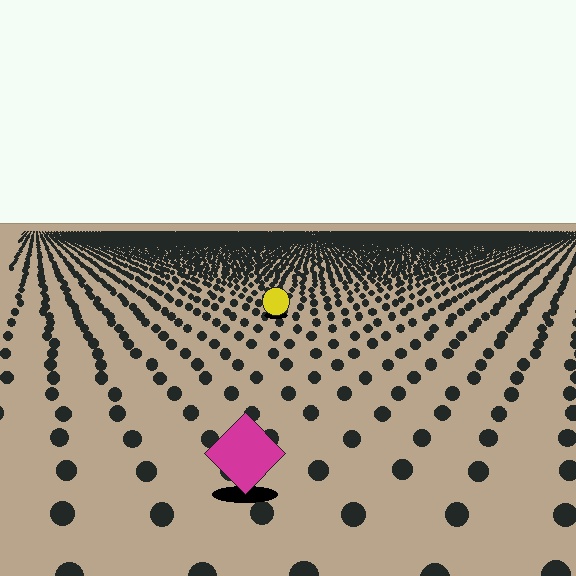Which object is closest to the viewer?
The magenta diamond is closest. The texture marks near it are larger and more spread out.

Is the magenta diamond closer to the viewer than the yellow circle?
Yes. The magenta diamond is closer — you can tell from the texture gradient: the ground texture is coarser near it.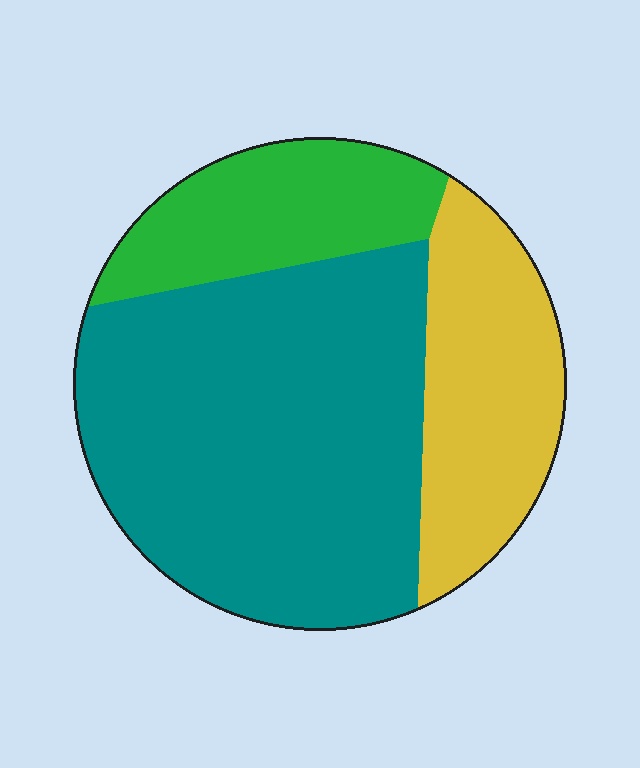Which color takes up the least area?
Green, at roughly 20%.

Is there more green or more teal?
Teal.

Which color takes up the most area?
Teal, at roughly 60%.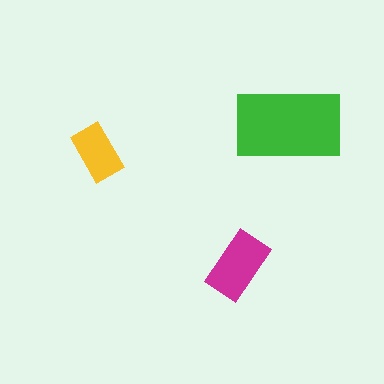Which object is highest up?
The green rectangle is topmost.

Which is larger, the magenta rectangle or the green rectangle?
The green one.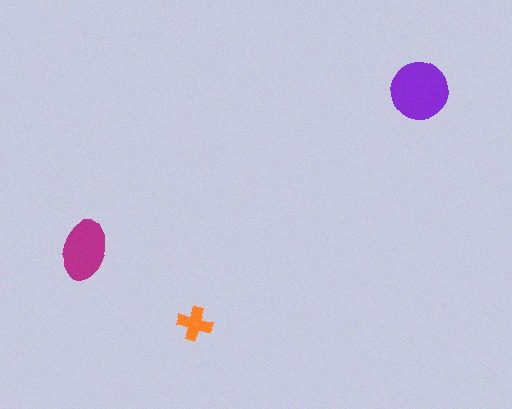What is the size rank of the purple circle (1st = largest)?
1st.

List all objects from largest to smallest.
The purple circle, the magenta ellipse, the orange cross.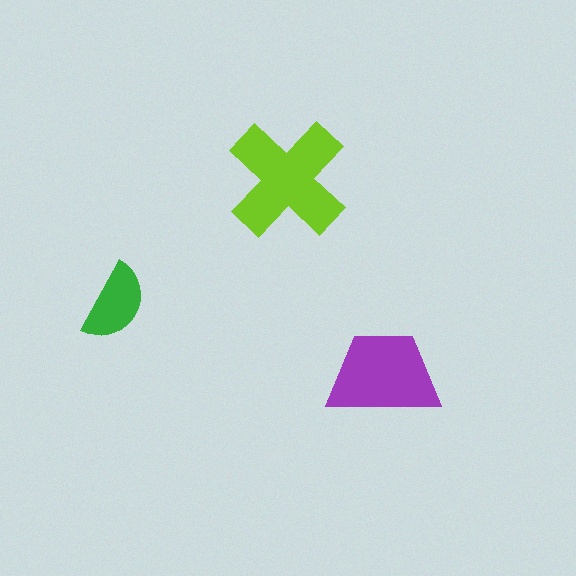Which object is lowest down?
The purple trapezoid is bottommost.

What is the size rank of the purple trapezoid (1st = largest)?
2nd.